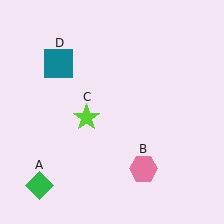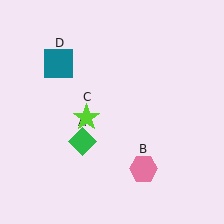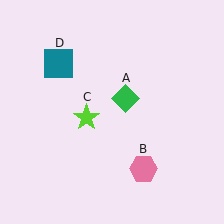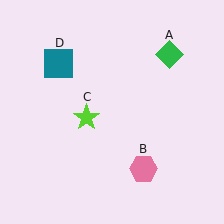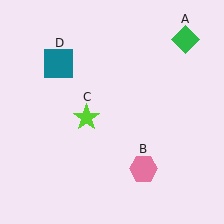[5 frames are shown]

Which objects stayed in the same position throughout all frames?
Pink hexagon (object B) and lime star (object C) and teal square (object D) remained stationary.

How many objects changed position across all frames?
1 object changed position: green diamond (object A).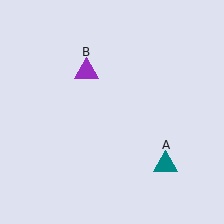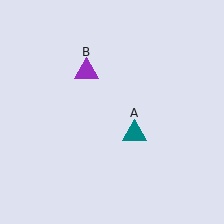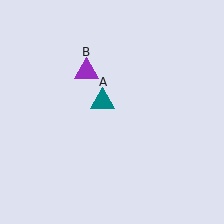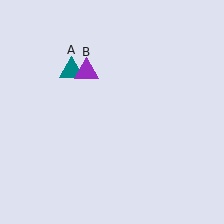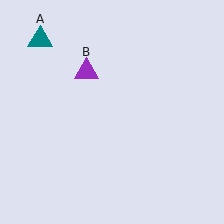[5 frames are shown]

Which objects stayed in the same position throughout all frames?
Purple triangle (object B) remained stationary.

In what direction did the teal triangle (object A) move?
The teal triangle (object A) moved up and to the left.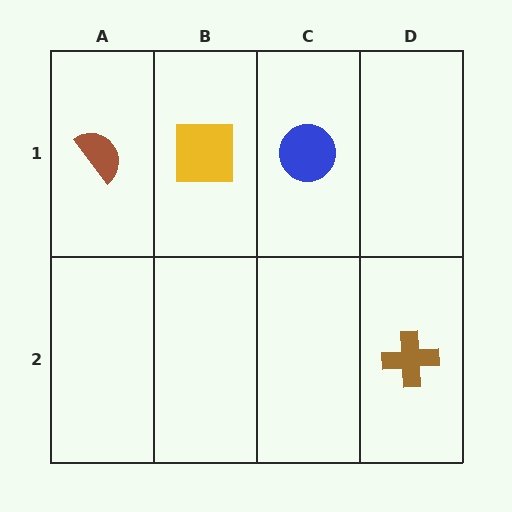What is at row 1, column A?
A brown semicircle.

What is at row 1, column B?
A yellow square.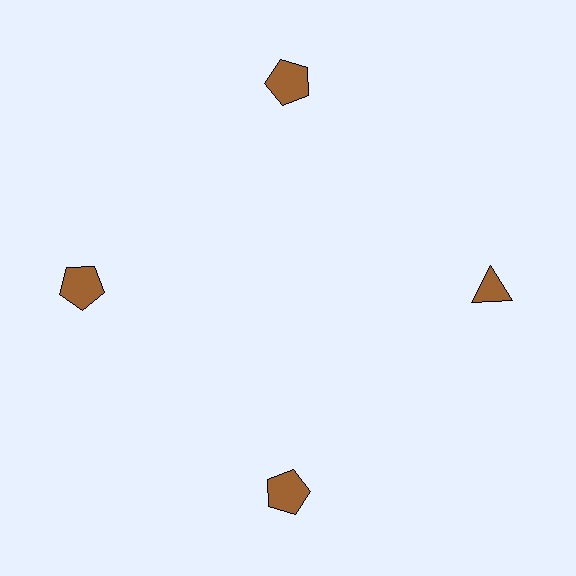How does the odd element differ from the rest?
It has a different shape: triangle instead of pentagon.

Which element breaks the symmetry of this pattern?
The brown triangle at roughly the 3 o'clock position breaks the symmetry. All other shapes are brown pentagons.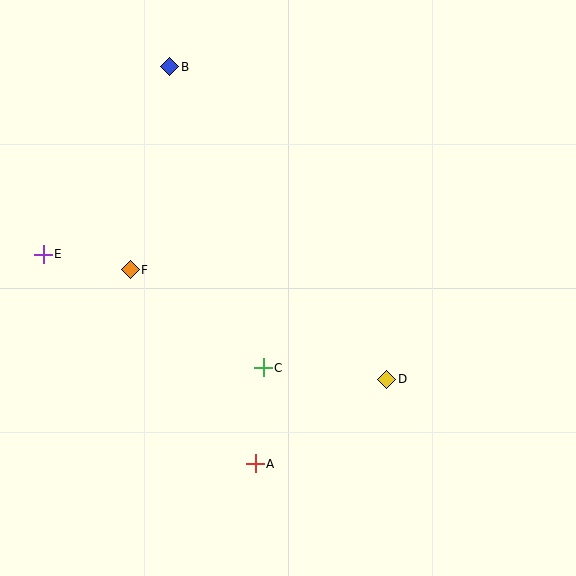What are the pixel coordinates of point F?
Point F is at (130, 270).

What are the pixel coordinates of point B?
Point B is at (170, 67).